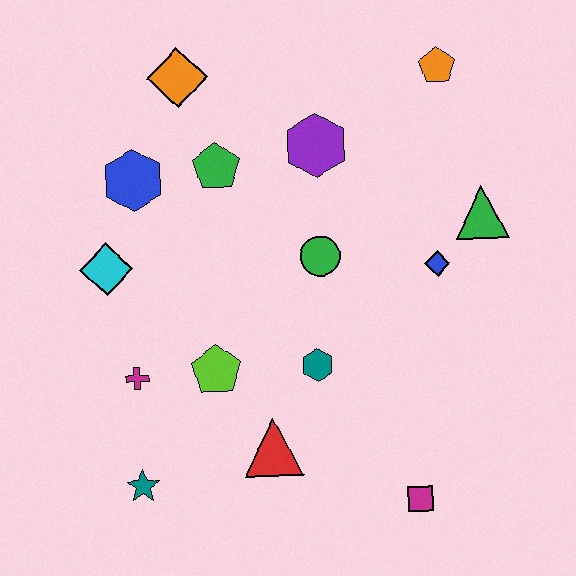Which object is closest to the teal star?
The magenta cross is closest to the teal star.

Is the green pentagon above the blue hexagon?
Yes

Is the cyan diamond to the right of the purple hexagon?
No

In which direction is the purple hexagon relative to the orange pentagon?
The purple hexagon is to the left of the orange pentagon.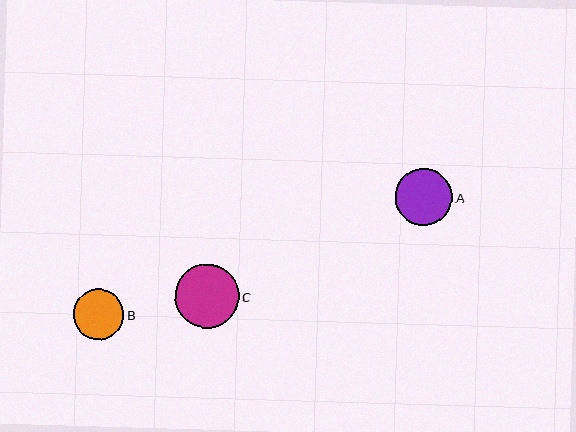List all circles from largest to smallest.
From largest to smallest: C, A, B.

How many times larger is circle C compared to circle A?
Circle C is approximately 1.1 times the size of circle A.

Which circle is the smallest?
Circle B is the smallest with a size of approximately 51 pixels.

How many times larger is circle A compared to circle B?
Circle A is approximately 1.1 times the size of circle B.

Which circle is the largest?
Circle C is the largest with a size of approximately 64 pixels.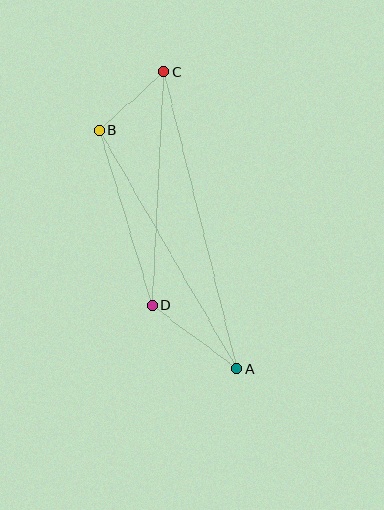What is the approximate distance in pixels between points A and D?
The distance between A and D is approximately 106 pixels.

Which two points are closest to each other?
Points B and C are closest to each other.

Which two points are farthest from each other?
Points A and C are farthest from each other.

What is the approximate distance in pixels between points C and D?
The distance between C and D is approximately 234 pixels.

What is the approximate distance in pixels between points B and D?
The distance between B and D is approximately 183 pixels.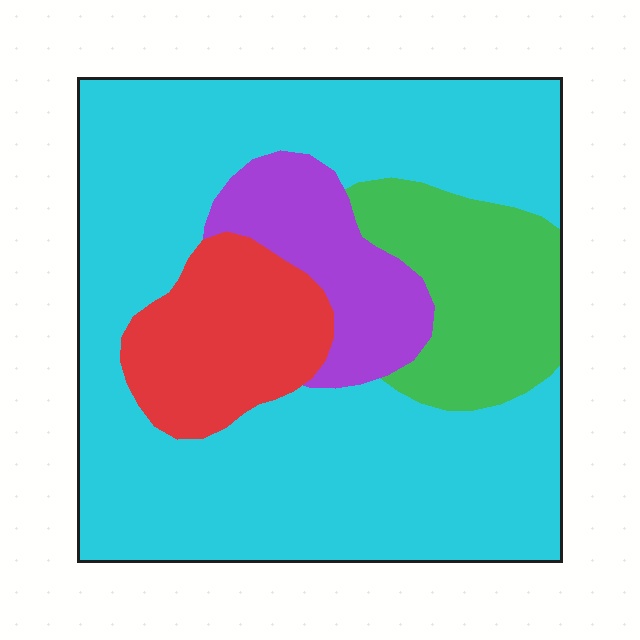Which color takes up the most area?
Cyan, at roughly 65%.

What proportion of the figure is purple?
Purple takes up about one tenth (1/10) of the figure.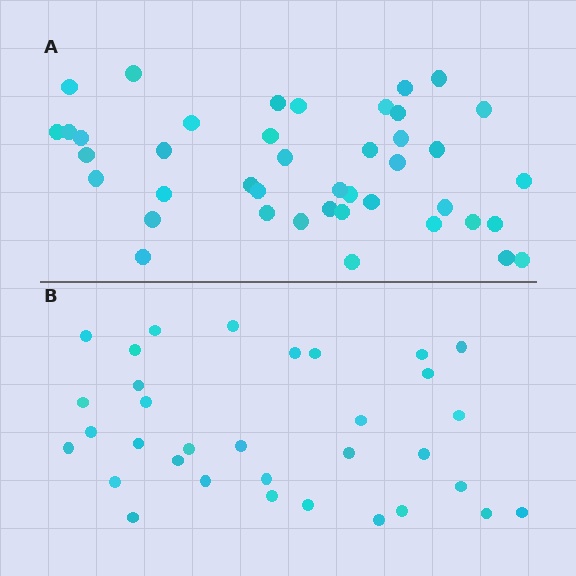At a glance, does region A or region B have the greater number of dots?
Region A (the top region) has more dots.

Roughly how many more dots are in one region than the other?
Region A has roughly 8 or so more dots than region B.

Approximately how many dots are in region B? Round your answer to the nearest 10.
About 30 dots. (The exact count is 33, which rounds to 30.)